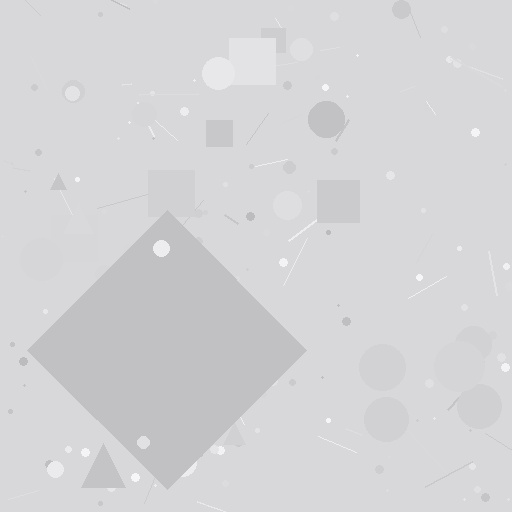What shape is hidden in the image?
A diamond is hidden in the image.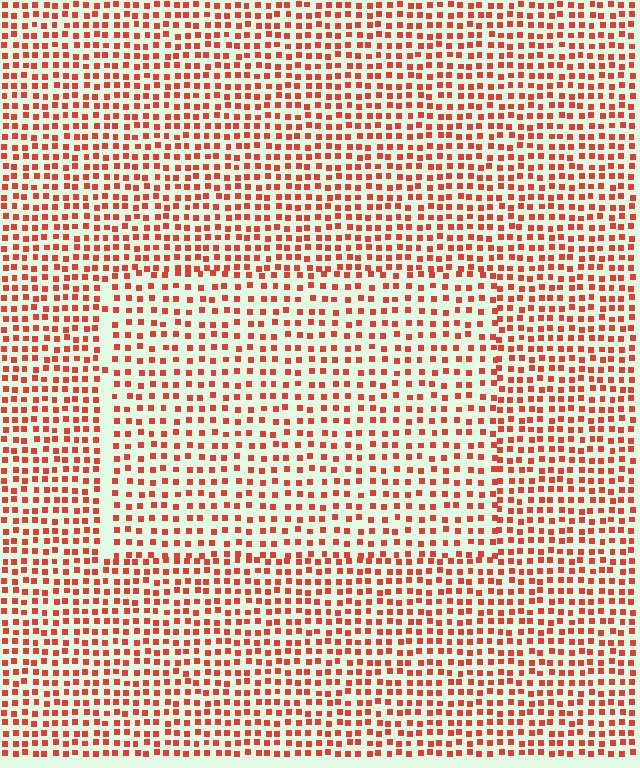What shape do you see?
I see a rectangle.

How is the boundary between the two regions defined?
The boundary is defined by a change in element density (approximately 1.5x ratio). All elements are the same color, size, and shape.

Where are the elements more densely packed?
The elements are more densely packed outside the rectangle boundary.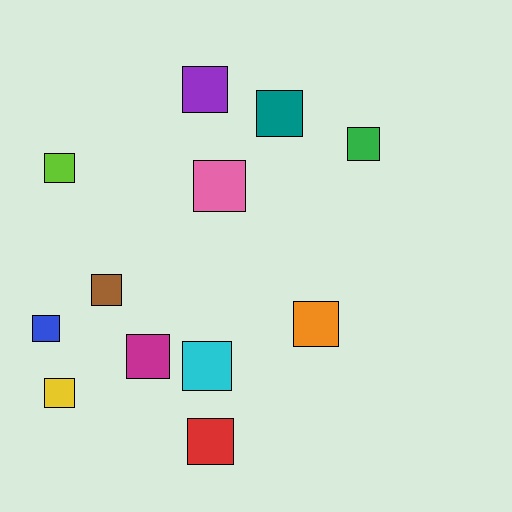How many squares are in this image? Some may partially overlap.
There are 12 squares.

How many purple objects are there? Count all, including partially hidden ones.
There is 1 purple object.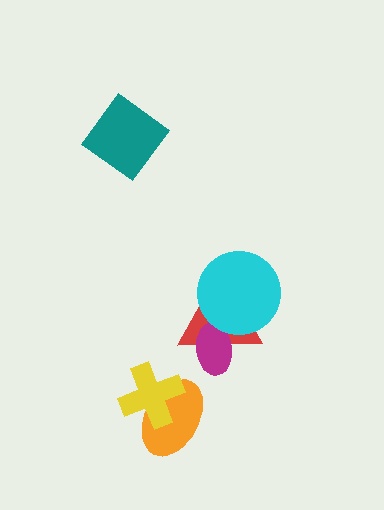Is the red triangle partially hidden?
Yes, it is partially covered by another shape.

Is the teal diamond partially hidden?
No, no other shape covers it.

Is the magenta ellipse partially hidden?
Yes, it is partially covered by another shape.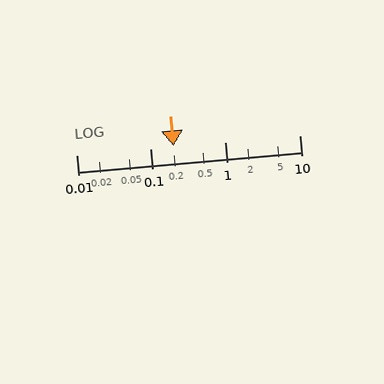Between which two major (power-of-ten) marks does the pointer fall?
The pointer is between 0.1 and 1.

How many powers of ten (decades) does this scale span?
The scale spans 3 decades, from 0.01 to 10.